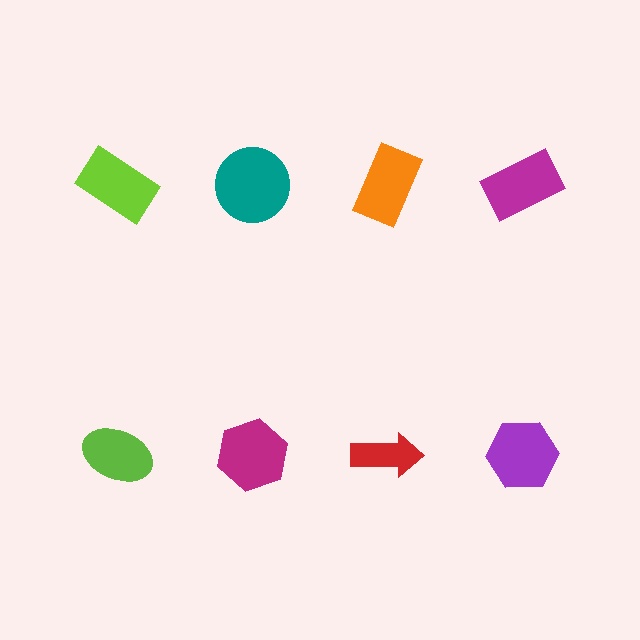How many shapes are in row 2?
4 shapes.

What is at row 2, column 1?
A lime ellipse.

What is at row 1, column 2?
A teal circle.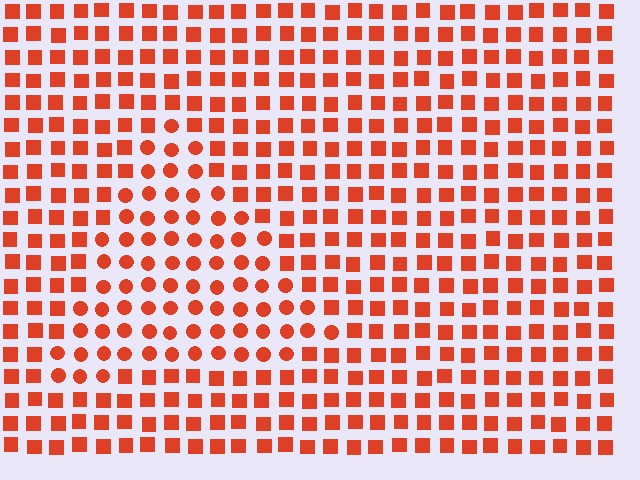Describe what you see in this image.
The image is filled with small red elements arranged in a uniform grid. A triangle-shaped region contains circles, while the surrounding area contains squares. The boundary is defined purely by the change in element shape.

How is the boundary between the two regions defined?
The boundary is defined by a change in element shape: circles inside vs. squares outside. All elements share the same color and spacing.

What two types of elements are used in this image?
The image uses circles inside the triangle region and squares outside it.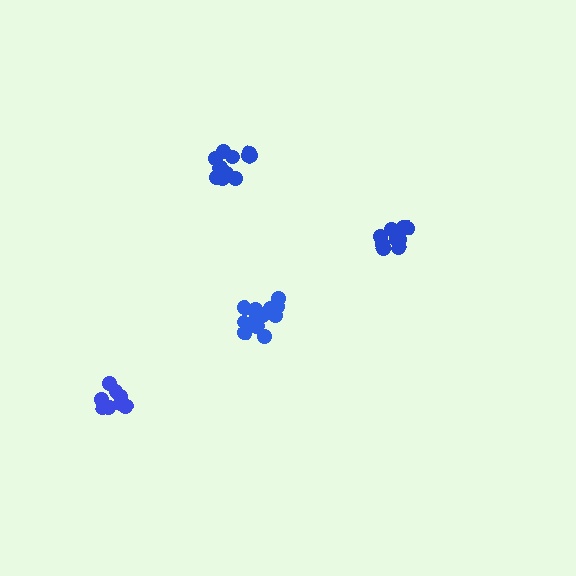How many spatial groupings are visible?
There are 4 spatial groupings.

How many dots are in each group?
Group 1: 11 dots, Group 2: 9 dots, Group 3: 12 dots, Group 4: 8 dots (40 total).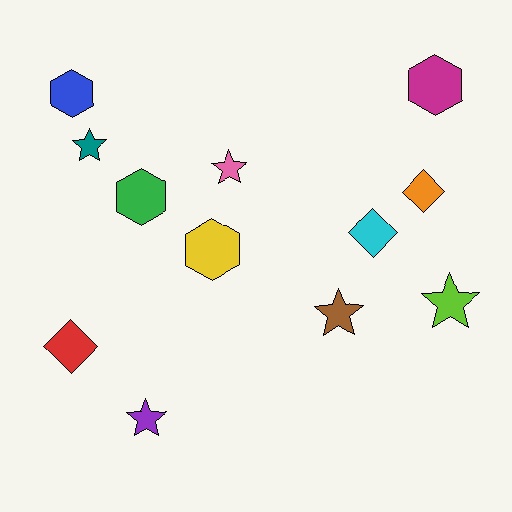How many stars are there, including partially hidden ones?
There are 5 stars.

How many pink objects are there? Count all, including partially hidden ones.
There is 1 pink object.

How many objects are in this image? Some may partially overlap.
There are 12 objects.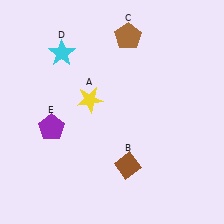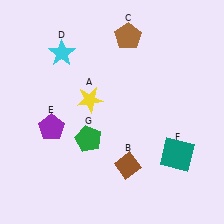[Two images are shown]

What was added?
A teal square (F), a green pentagon (G) were added in Image 2.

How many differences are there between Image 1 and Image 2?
There are 2 differences between the two images.